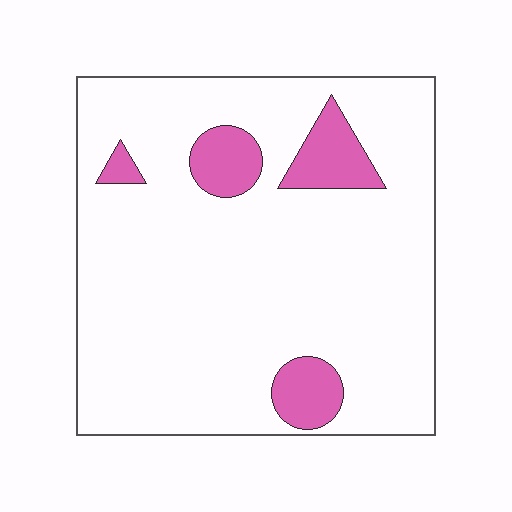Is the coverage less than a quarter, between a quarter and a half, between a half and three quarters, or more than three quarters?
Less than a quarter.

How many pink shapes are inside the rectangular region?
4.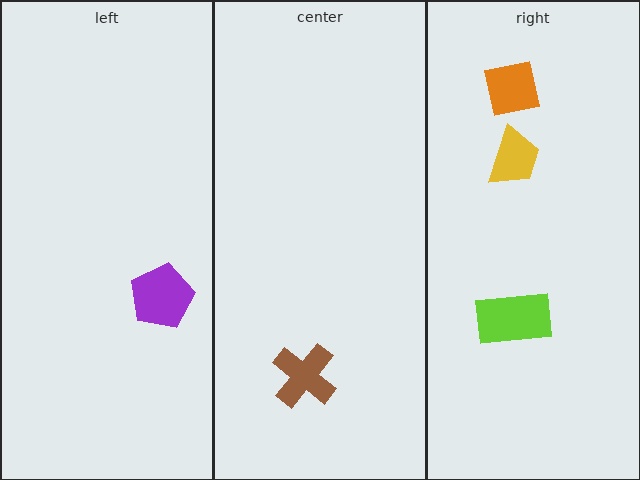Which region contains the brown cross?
The center region.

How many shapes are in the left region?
1.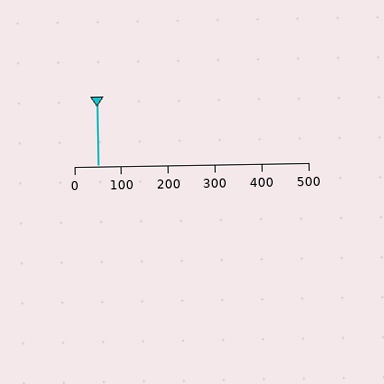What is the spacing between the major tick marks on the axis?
The major ticks are spaced 100 apart.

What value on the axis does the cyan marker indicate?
The marker indicates approximately 50.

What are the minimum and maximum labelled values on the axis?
The axis runs from 0 to 500.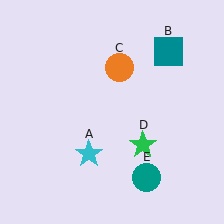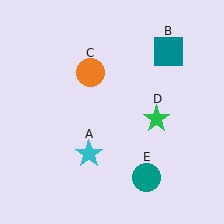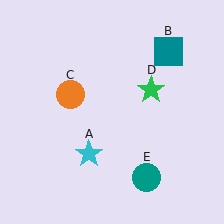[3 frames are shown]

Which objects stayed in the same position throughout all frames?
Cyan star (object A) and teal square (object B) and teal circle (object E) remained stationary.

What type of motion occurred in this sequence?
The orange circle (object C), green star (object D) rotated counterclockwise around the center of the scene.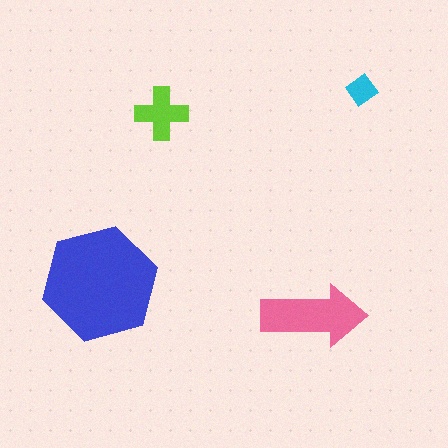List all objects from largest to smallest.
The blue hexagon, the pink arrow, the lime cross, the cyan diamond.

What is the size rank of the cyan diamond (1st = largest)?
4th.